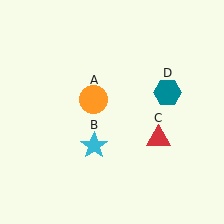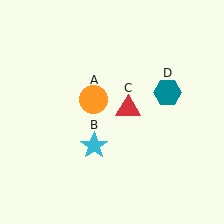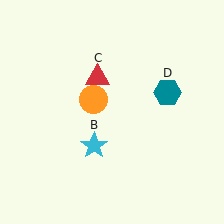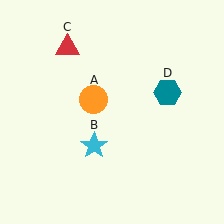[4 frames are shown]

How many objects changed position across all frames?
1 object changed position: red triangle (object C).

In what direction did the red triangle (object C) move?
The red triangle (object C) moved up and to the left.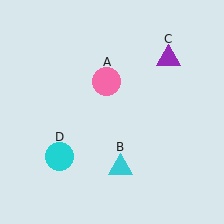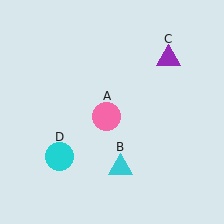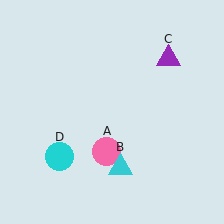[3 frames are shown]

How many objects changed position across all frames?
1 object changed position: pink circle (object A).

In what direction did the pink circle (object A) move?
The pink circle (object A) moved down.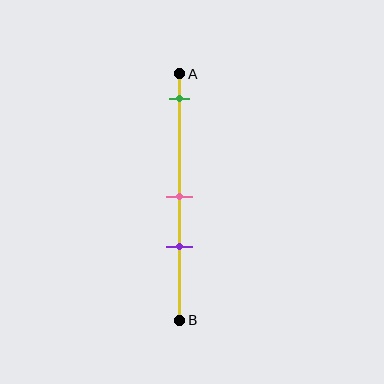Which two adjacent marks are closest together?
The pink and purple marks are the closest adjacent pair.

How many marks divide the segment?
There are 3 marks dividing the segment.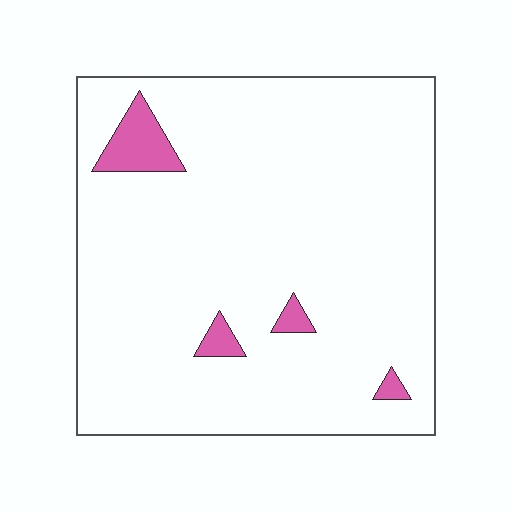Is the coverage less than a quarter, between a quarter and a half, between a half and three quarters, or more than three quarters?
Less than a quarter.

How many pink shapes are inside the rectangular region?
4.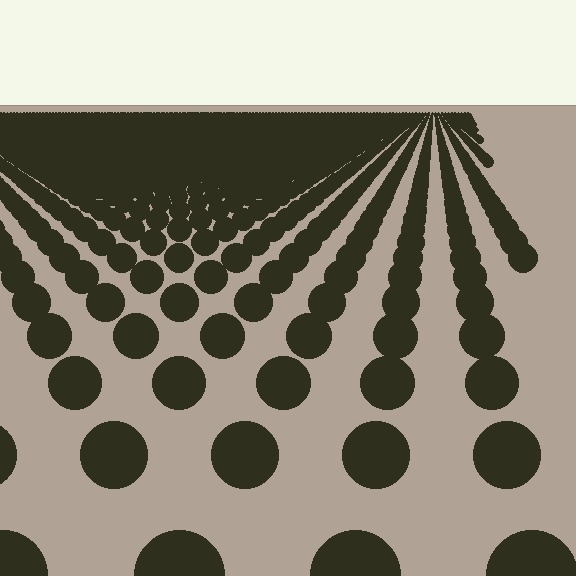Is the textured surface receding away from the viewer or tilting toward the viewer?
The surface is receding away from the viewer. Texture elements get smaller and denser toward the top.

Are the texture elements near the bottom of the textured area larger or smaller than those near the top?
Larger. Near the bottom, elements are closer to the viewer and appear at a bigger on-screen size.